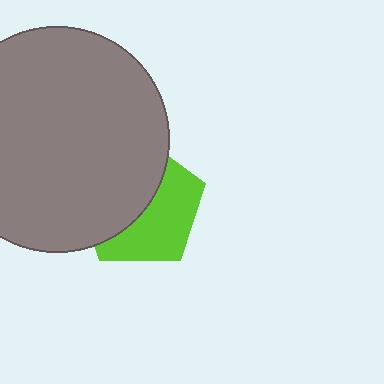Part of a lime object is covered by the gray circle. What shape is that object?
It is a pentagon.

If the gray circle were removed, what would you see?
You would see the complete lime pentagon.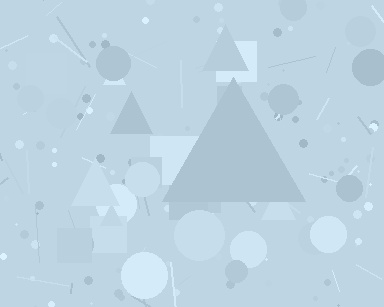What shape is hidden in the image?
A triangle is hidden in the image.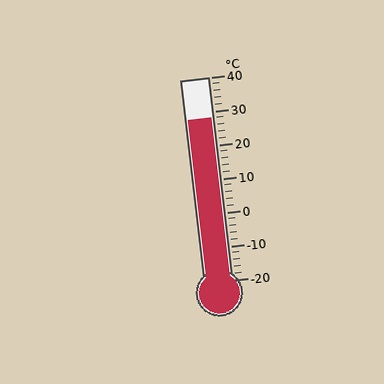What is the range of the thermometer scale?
The thermometer scale ranges from -20°C to 40°C.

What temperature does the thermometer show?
The thermometer shows approximately 28°C.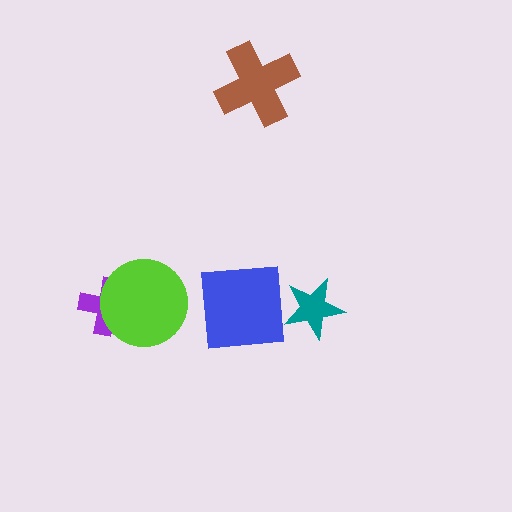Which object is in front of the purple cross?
The lime circle is in front of the purple cross.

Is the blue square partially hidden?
No, no other shape covers it.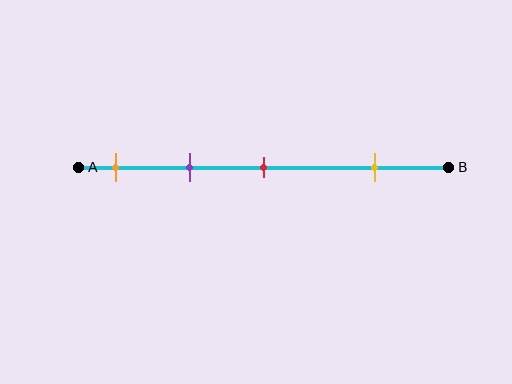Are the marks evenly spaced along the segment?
No, the marks are not evenly spaced.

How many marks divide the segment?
There are 4 marks dividing the segment.